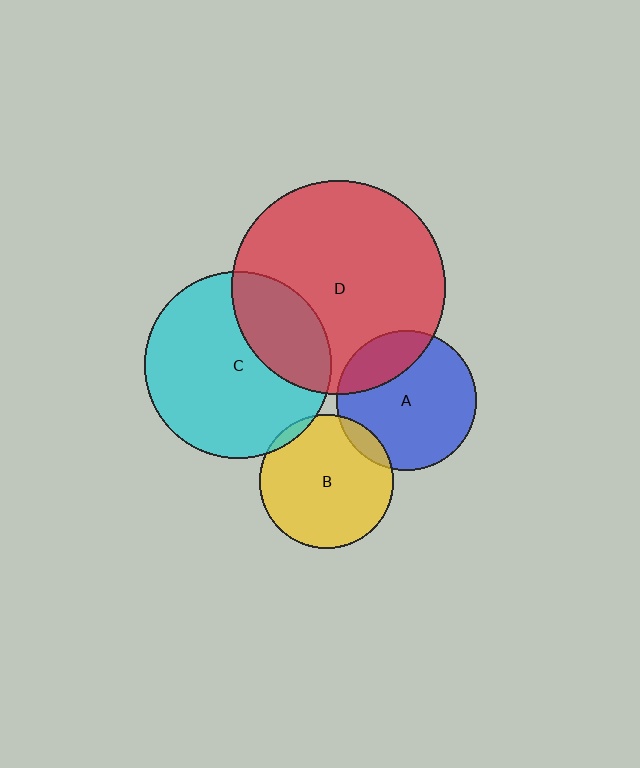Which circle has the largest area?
Circle D (red).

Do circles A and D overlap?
Yes.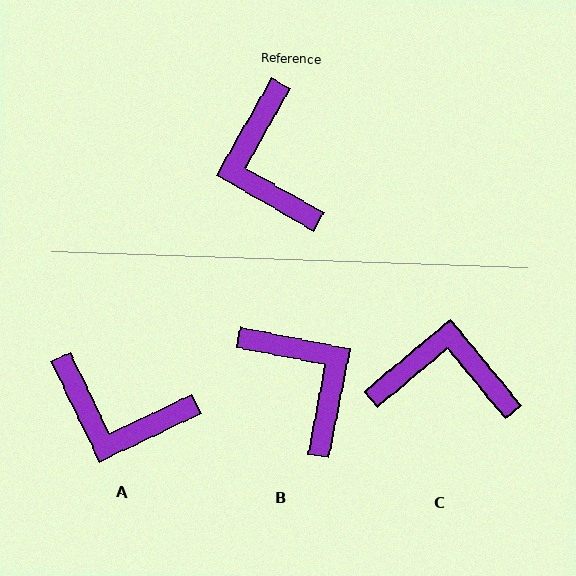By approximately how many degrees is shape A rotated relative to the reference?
Approximately 56 degrees counter-clockwise.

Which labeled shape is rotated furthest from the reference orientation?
B, about 161 degrees away.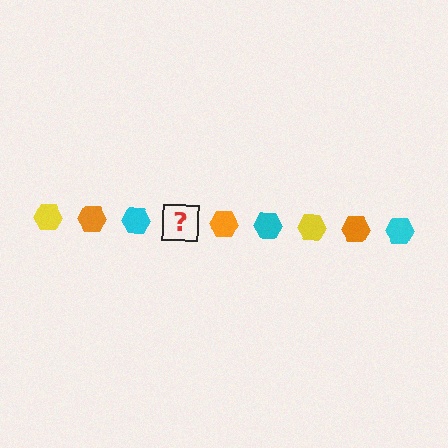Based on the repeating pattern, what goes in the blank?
The blank should be a yellow hexagon.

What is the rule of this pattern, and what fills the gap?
The rule is that the pattern cycles through yellow, orange, cyan hexagons. The gap should be filled with a yellow hexagon.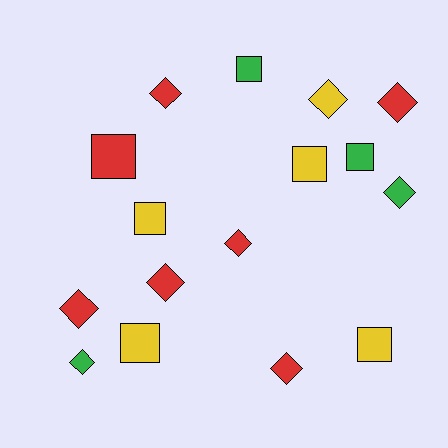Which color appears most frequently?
Red, with 7 objects.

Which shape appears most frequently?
Diamond, with 9 objects.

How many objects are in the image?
There are 16 objects.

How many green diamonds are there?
There are 2 green diamonds.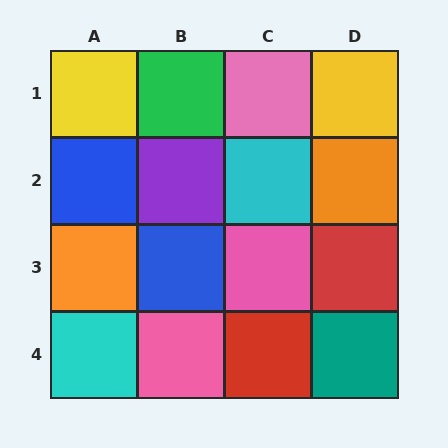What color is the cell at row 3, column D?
Red.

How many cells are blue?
2 cells are blue.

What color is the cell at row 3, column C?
Pink.